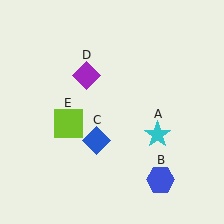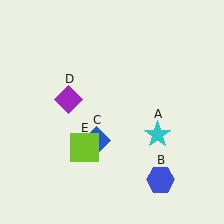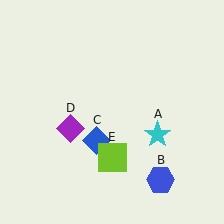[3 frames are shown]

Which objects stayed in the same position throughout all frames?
Cyan star (object A) and blue hexagon (object B) and blue diamond (object C) remained stationary.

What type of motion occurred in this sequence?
The purple diamond (object D), lime square (object E) rotated counterclockwise around the center of the scene.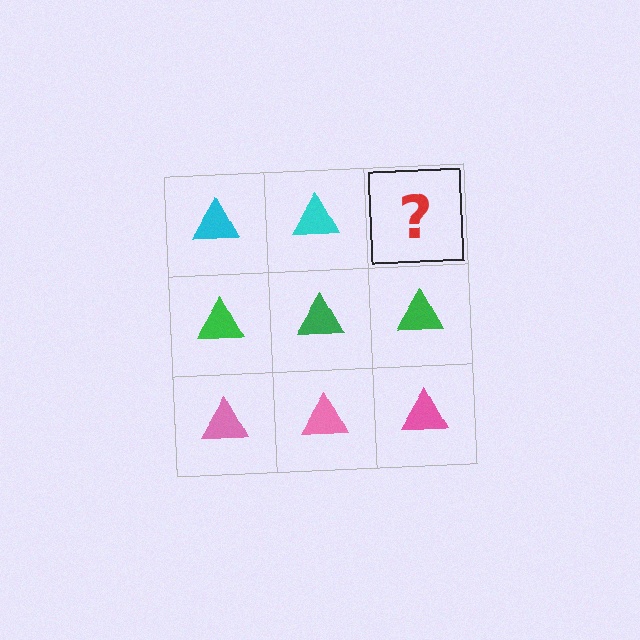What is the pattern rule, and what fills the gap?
The rule is that each row has a consistent color. The gap should be filled with a cyan triangle.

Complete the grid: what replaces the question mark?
The question mark should be replaced with a cyan triangle.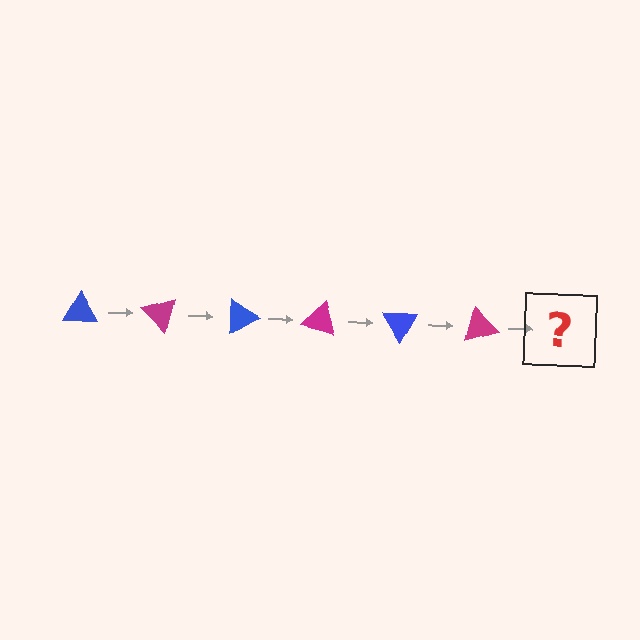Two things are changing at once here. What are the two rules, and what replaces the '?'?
The two rules are that it rotates 45 degrees each step and the color cycles through blue and magenta. The '?' should be a blue triangle, rotated 270 degrees from the start.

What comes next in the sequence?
The next element should be a blue triangle, rotated 270 degrees from the start.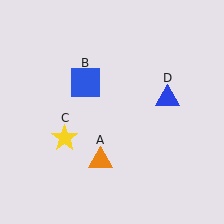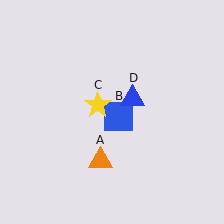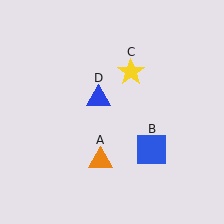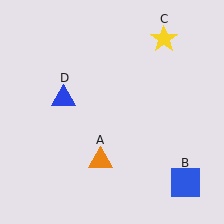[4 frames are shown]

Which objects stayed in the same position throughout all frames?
Orange triangle (object A) remained stationary.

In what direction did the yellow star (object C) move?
The yellow star (object C) moved up and to the right.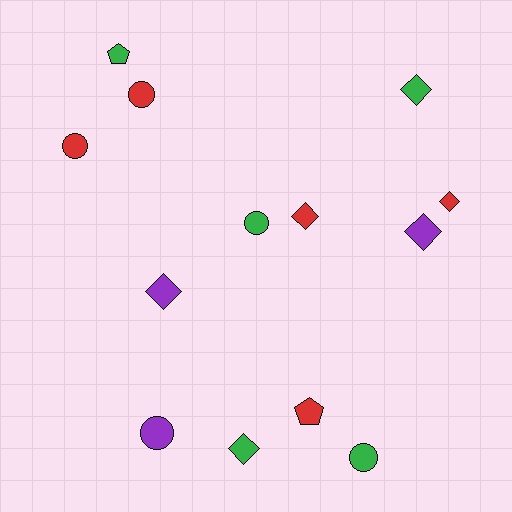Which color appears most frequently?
Red, with 5 objects.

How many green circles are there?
There are 2 green circles.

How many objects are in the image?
There are 13 objects.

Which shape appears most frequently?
Diamond, with 6 objects.